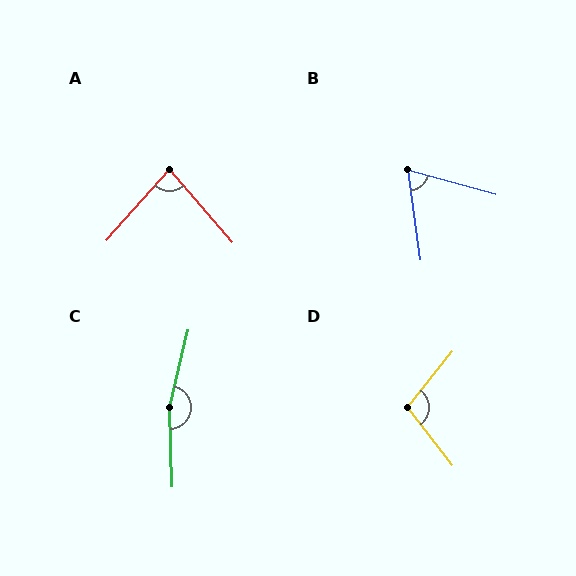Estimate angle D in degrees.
Approximately 103 degrees.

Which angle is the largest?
C, at approximately 165 degrees.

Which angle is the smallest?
B, at approximately 66 degrees.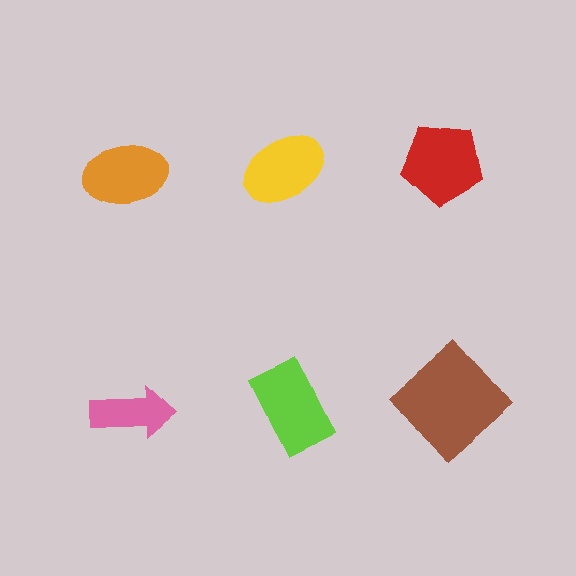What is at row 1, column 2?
A yellow ellipse.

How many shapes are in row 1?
3 shapes.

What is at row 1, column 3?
A red pentagon.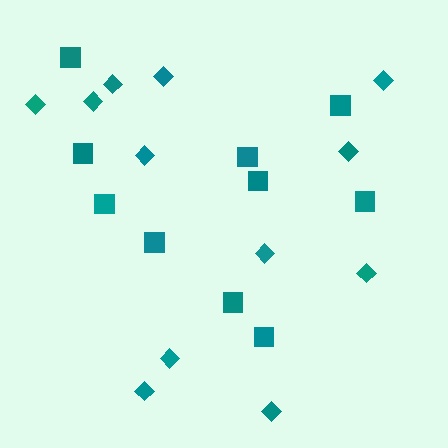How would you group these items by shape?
There are 2 groups: one group of diamonds (12) and one group of squares (10).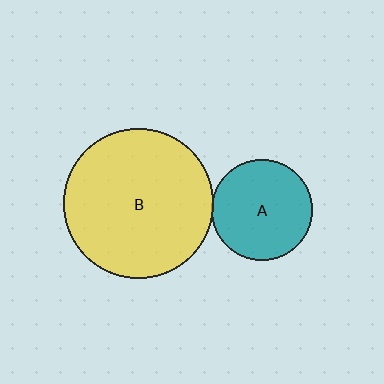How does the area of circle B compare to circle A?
Approximately 2.2 times.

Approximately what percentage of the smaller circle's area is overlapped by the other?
Approximately 5%.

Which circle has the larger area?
Circle B (yellow).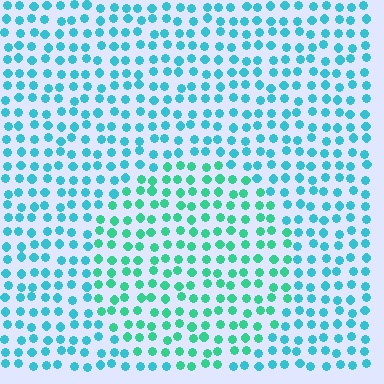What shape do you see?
I see a circle.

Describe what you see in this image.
The image is filled with small cyan elements in a uniform arrangement. A circle-shaped region is visible where the elements are tinted to a slightly different hue, forming a subtle color boundary.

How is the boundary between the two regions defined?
The boundary is defined purely by a slight shift in hue (about 32 degrees). Spacing, size, and orientation are identical on both sides.